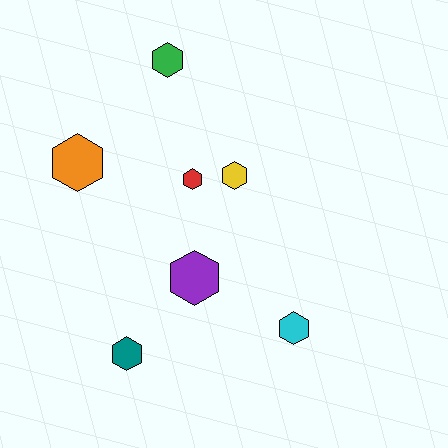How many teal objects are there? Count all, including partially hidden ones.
There is 1 teal object.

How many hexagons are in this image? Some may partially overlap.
There are 7 hexagons.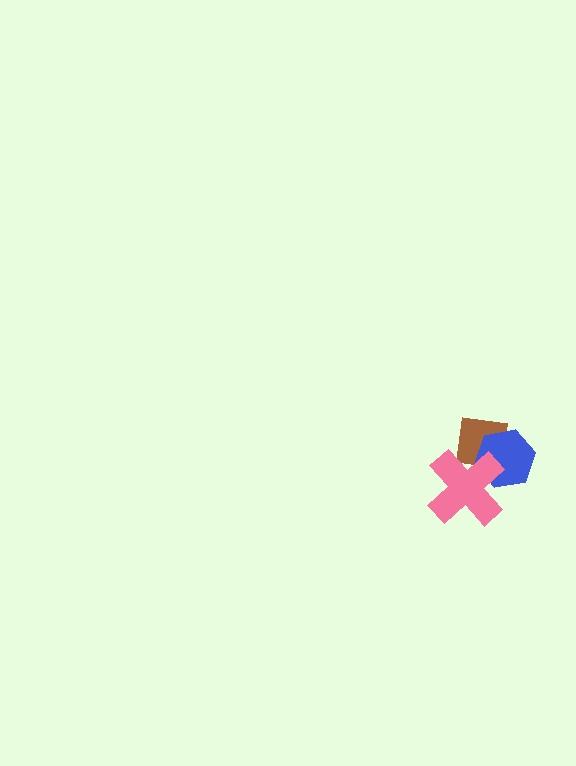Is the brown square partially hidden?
Yes, it is partially covered by another shape.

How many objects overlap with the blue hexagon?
2 objects overlap with the blue hexagon.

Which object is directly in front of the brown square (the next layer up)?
The blue hexagon is directly in front of the brown square.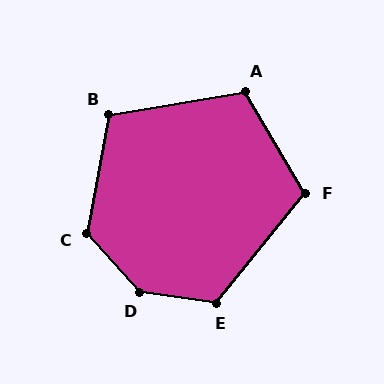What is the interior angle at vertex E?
Approximately 122 degrees (obtuse).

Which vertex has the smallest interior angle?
B, at approximately 110 degrees.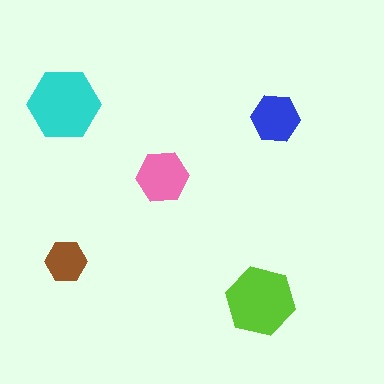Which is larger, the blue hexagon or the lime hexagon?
The lime one.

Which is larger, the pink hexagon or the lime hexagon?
The lime one.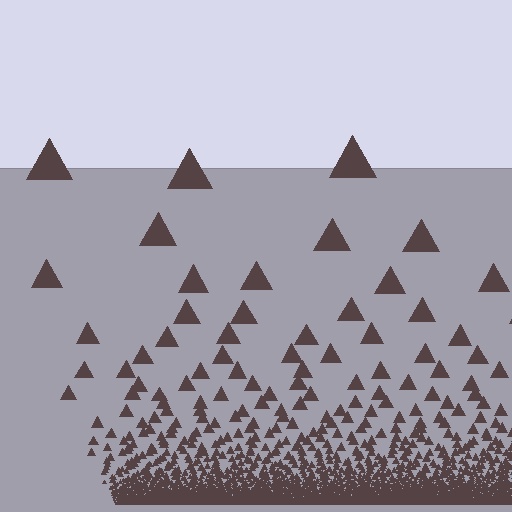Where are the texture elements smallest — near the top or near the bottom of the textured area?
Near the bottom.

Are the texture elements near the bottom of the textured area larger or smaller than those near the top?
Smaller. The gradient is inverted — elements near the bottom are smaller and denser.